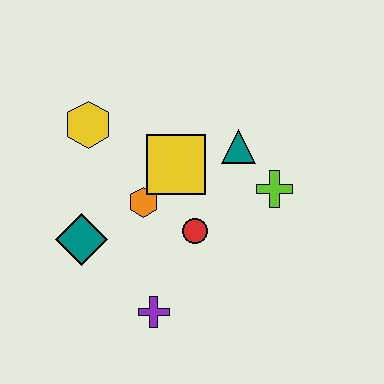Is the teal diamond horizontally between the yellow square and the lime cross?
No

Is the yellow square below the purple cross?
No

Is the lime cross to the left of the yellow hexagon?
No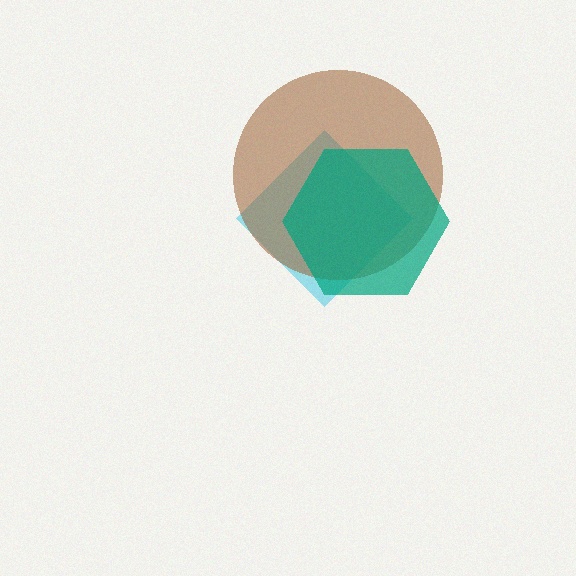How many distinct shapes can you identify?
There are 3 distinct shapes: a cyan diamond, a brown circle, a teal hexagon.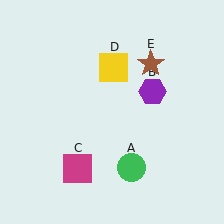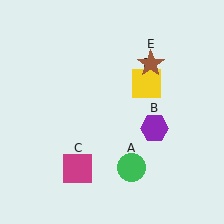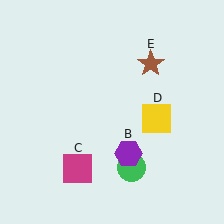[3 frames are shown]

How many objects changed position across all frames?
2 objects changed position: purple hexagon (object B), yellow square (object D).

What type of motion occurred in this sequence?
The purple hexagon (object B), yellow square (object D) rotated clockwise around the center of the scene.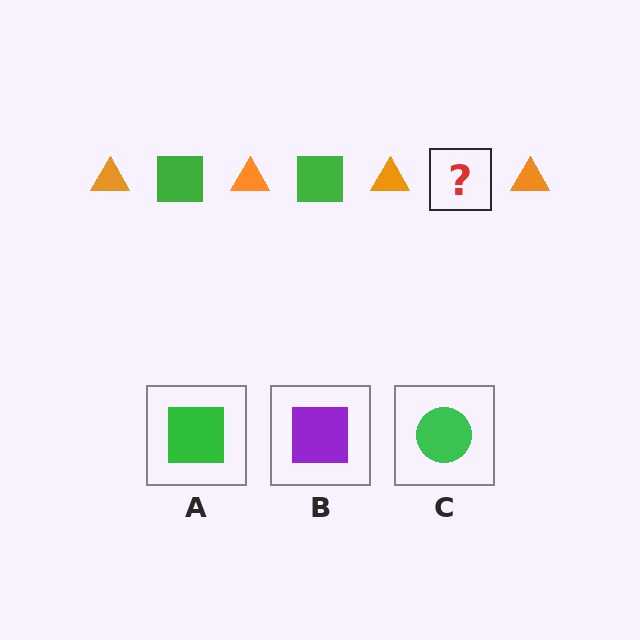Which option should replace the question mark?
Option A.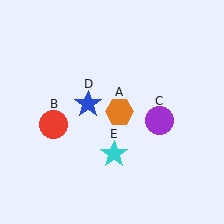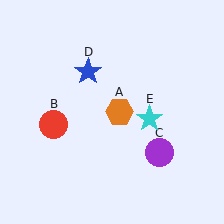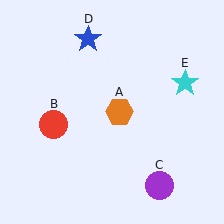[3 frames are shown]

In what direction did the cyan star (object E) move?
The cyan star (object E) moved up and to the right.